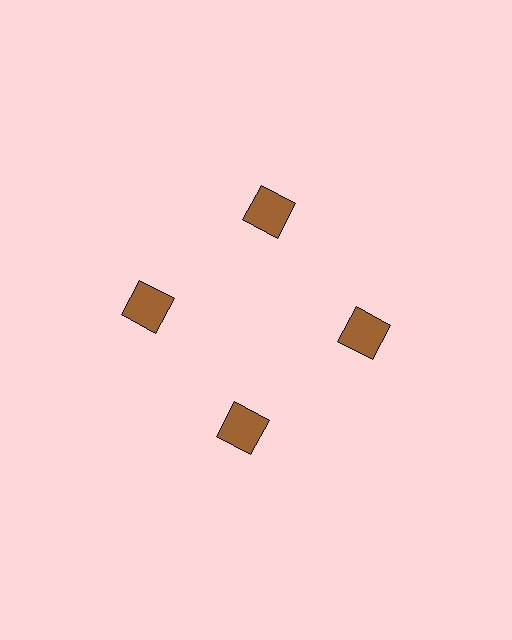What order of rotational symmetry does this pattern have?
This pattern has 4-fold rotational symmetry.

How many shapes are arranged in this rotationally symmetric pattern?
There are 4 shapes, arranged in 4 groups of 1.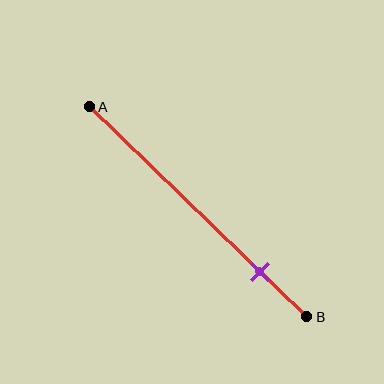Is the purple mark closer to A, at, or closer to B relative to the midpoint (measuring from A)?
The purple mark is closer to point B than the midpoint of segment AB.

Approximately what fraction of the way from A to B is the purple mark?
The purple mark is approximately 80% of the way from A to B.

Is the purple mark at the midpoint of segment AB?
No, the mark is at about 80% from A, not at the 50% midpoint.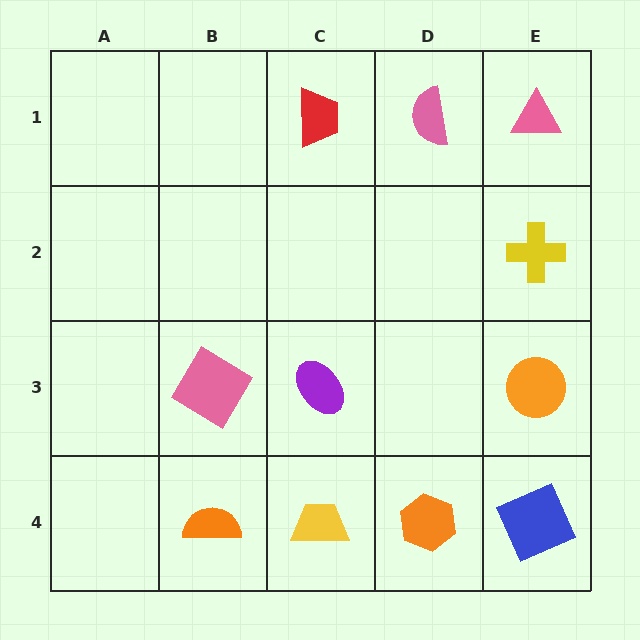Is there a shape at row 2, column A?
No, that cell is empty.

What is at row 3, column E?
An orange circle.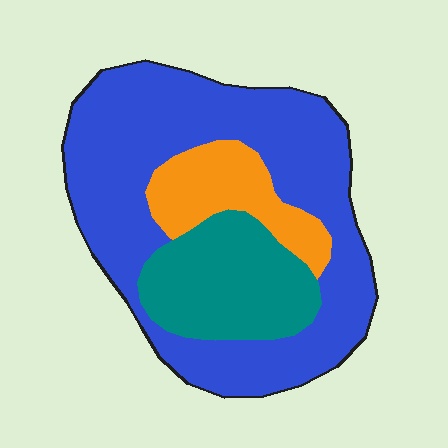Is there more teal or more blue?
Blue.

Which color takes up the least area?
Orange, at roughly 15%.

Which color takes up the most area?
Blue, at roughly 65%.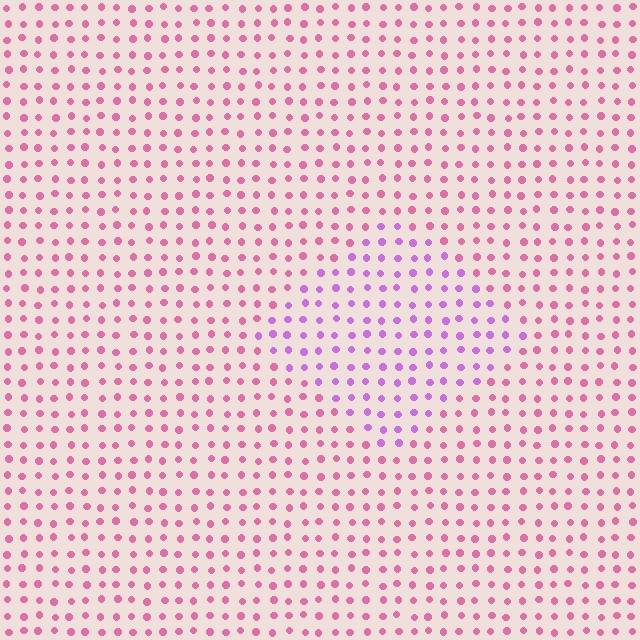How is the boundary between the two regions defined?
The boundary is defined purely by a slight shift in hue (about 40 degrees). Spacing, size, and orientation are identical on both sides.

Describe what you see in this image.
The image is filled with small pink elements in a uniform arrangement. A diamond-shaped region is visible where the elements are tinted to a slightly different hue, forming a subtle color boundary.